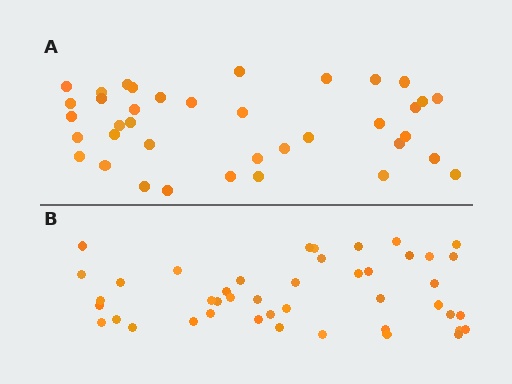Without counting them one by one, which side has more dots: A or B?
Region B (the bottom region) has more dots.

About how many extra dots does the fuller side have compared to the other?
Region B has about 6 more dots than region A.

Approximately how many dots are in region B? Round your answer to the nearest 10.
About 40 dots. (The exact count is 44, which rounds to 40.)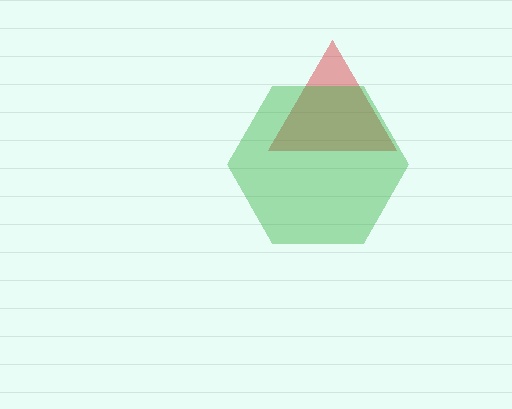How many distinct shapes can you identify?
There are 2 distinct shapes: a red triangle, a green hexagon.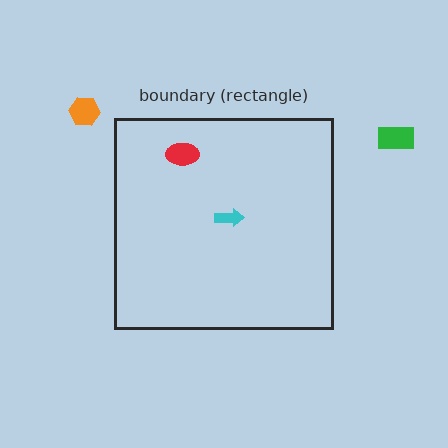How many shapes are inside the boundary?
2 inside, 2 outside.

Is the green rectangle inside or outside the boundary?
Outside.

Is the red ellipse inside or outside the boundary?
Inside.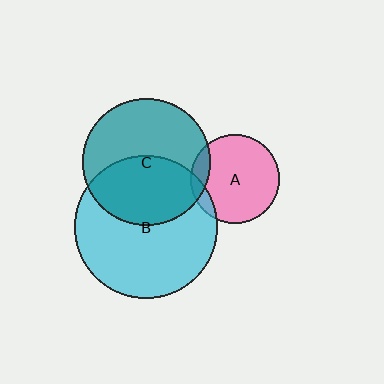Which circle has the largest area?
Circle B (cyan).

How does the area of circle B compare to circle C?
Approximately 1.3 times.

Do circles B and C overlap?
Yes.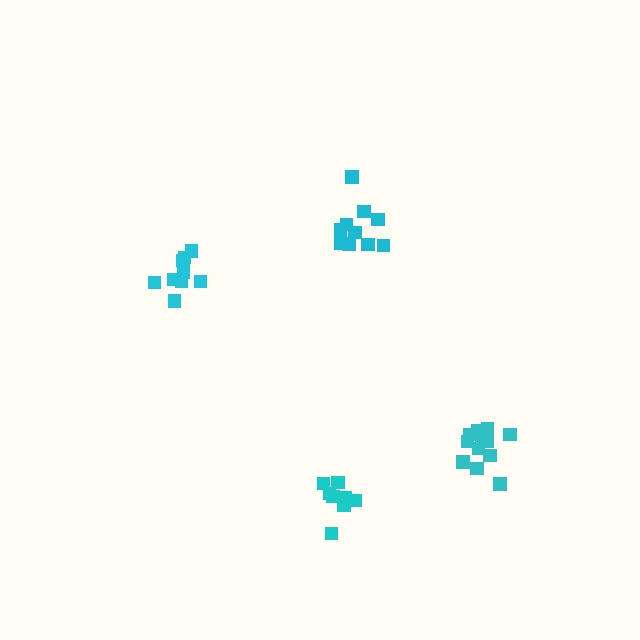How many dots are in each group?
Group 1: 8 dots, Group 2: 10 dots, Group 3: 9 dots, Group 4: 12 dots (39 total).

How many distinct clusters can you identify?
There are 4 distinct clusters.